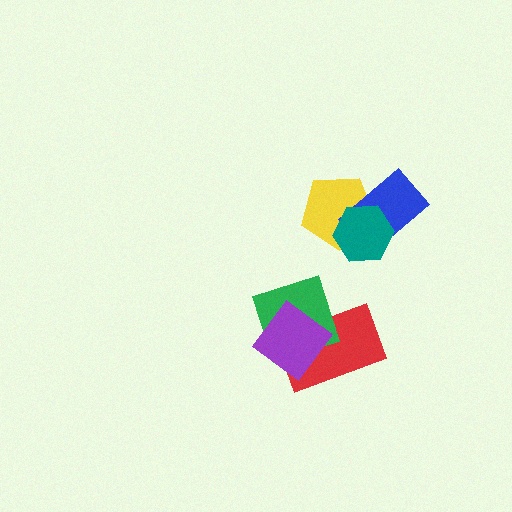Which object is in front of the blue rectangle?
The teal hexagon is in front of the blue rectangle.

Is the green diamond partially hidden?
Yes, it is partially covered by another shape.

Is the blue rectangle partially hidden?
Yes, it is partially covered by another shape.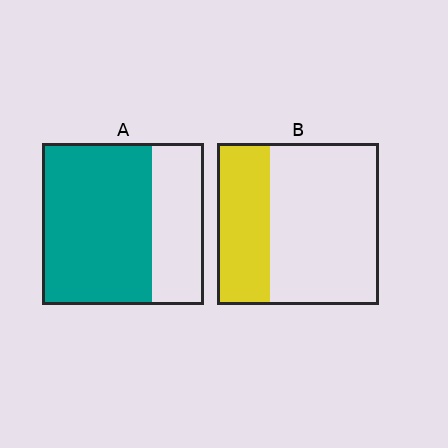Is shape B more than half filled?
No.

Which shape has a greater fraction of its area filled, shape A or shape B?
Shape A.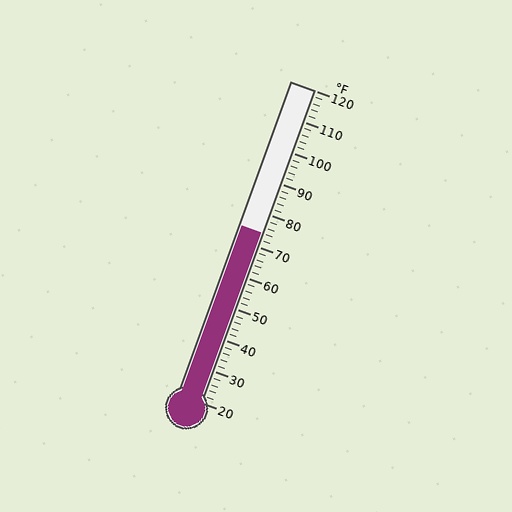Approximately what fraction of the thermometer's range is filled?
The thermometer is filled to approximately 55% of its range.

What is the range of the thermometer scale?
The thermometer scale ranges from 20°F to 120°F.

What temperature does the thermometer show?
The thermometer shows approximately 74°F.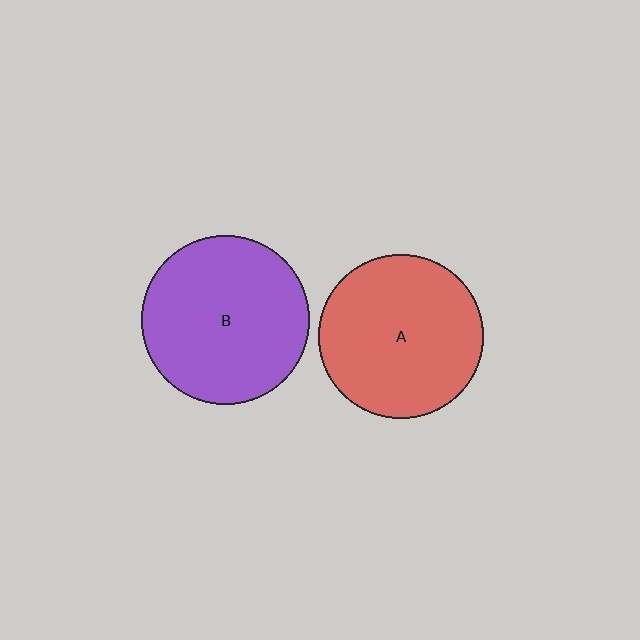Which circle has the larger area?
Circle B (purple).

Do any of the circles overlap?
No, none of the circles overlap.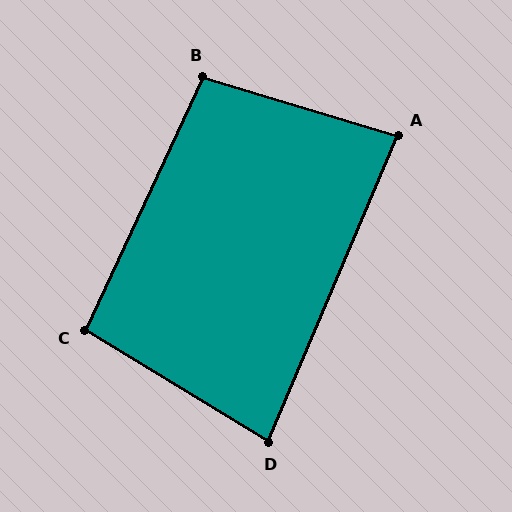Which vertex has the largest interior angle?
B, at approximately 98 degrees.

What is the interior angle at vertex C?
Approximately 96 degrees (obtuse).